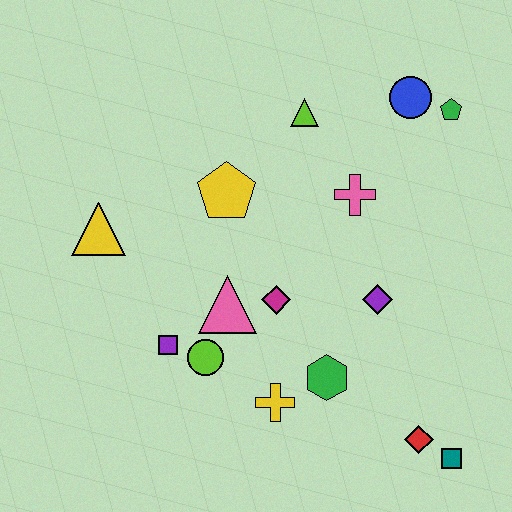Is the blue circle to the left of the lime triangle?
No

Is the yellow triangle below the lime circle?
No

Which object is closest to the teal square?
The red diamond is closest to the teal square.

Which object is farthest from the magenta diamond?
The green pentagon is farthest from the magenta diamond.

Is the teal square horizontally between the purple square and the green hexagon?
No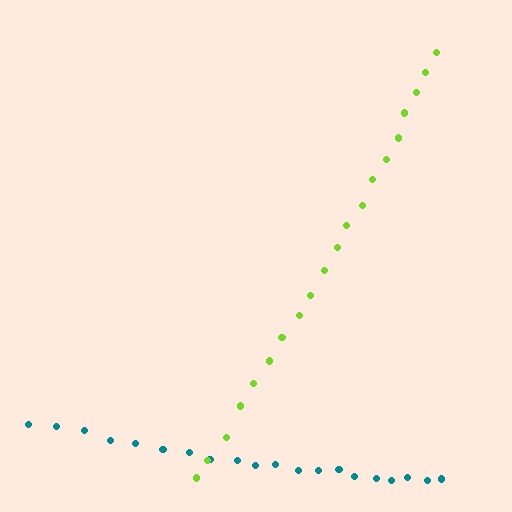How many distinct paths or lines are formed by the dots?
There are 2 distinct paths.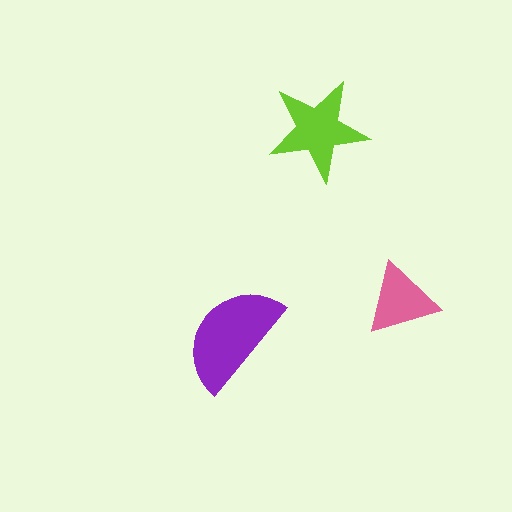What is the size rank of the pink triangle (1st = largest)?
3rd.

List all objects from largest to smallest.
The purple semicircle, the lime star, the pink triangle.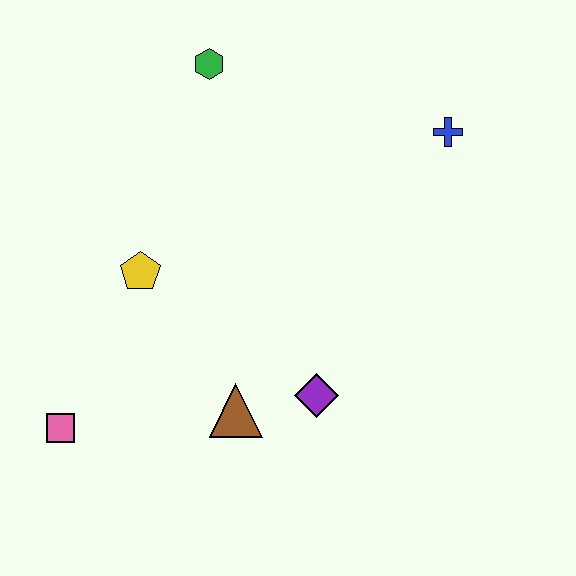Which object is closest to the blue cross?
The green hexagon is closest to the blue cross.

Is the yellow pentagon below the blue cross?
Yes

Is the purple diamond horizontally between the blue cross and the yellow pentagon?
Yes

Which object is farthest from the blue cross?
The pink square is farthest from the blue cross.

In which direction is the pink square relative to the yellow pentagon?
The pink square is below the yellow pentagon.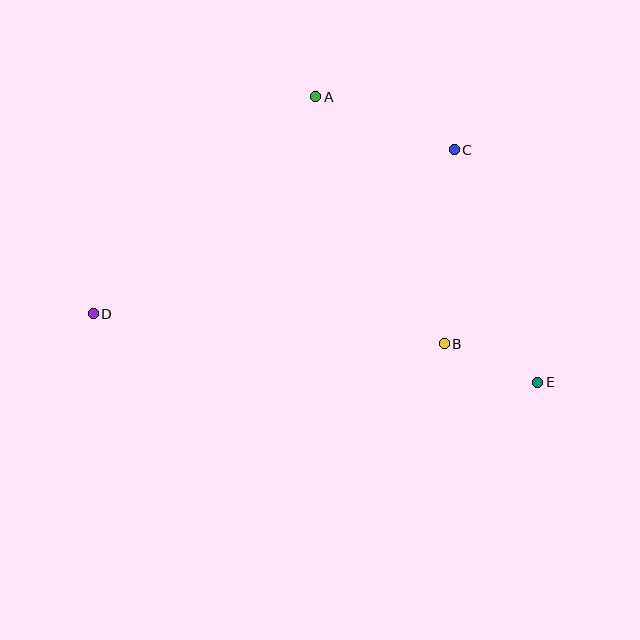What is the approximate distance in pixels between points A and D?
The distance between A and D is approximately 311 pixels.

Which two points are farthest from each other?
Points D and E are farthest from each other.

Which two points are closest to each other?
Points B and E are closest to each other.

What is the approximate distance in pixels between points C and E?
The distance between C and E is approximately 247 pixels.